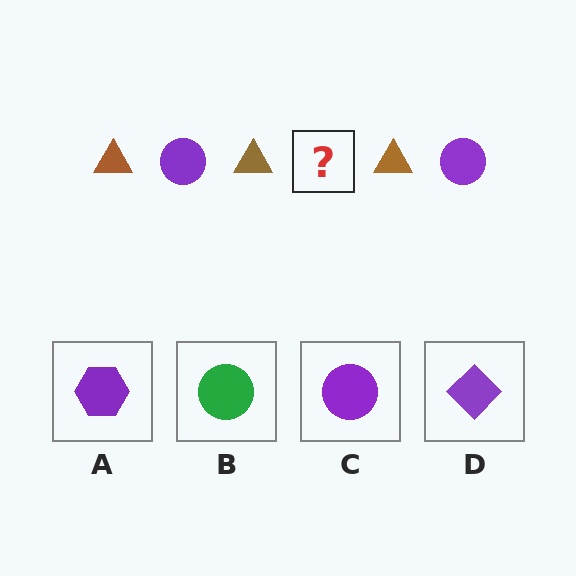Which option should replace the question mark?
Option C.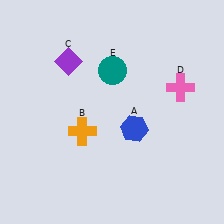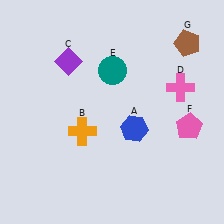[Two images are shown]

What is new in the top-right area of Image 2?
A brown pentagon (G) was added in the top-right area of Image 2.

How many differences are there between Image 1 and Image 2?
There are 2 differences between the two images.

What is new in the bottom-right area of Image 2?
A pink pentagon (F) was added in the bottom-right area of Image 2.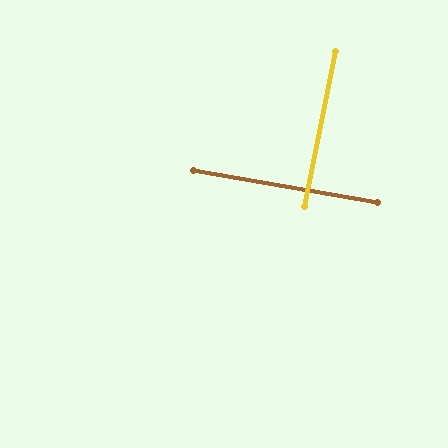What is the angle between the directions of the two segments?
Approximately 89 degrees.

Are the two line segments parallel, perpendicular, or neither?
Perpendicular — they meet at approximately 89°.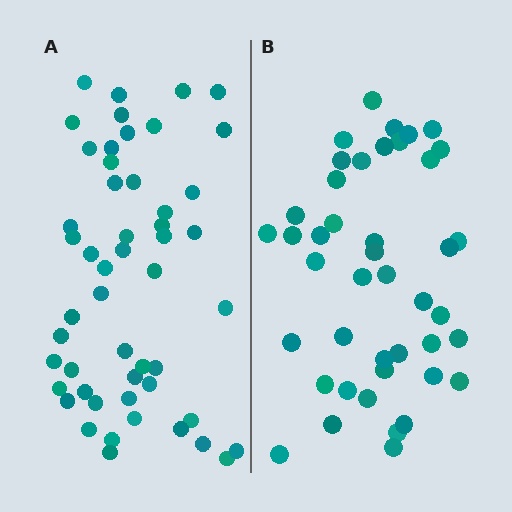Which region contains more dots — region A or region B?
Region A (the left region) has more dots.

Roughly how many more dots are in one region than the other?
Region A has roughly 8 or so more dots than region B.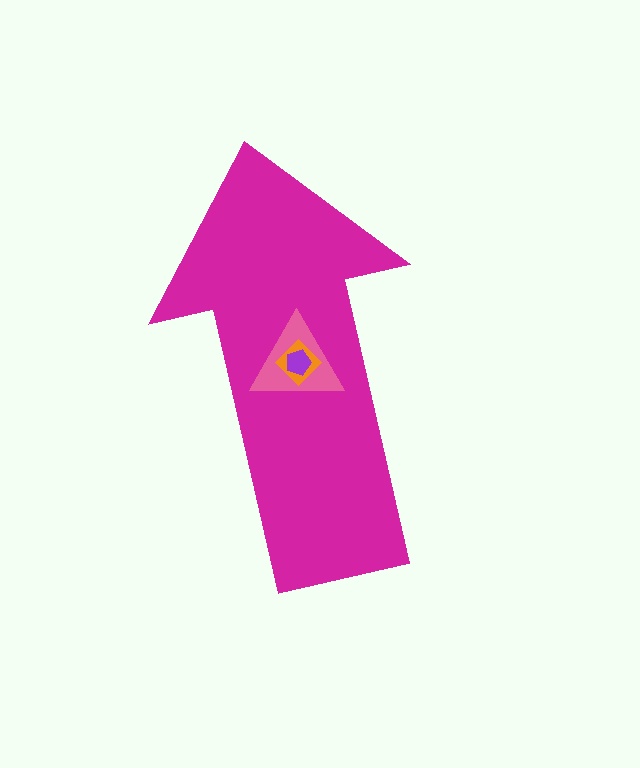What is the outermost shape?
The magenta arrow.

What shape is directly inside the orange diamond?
The purple pentagon.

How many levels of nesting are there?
4.